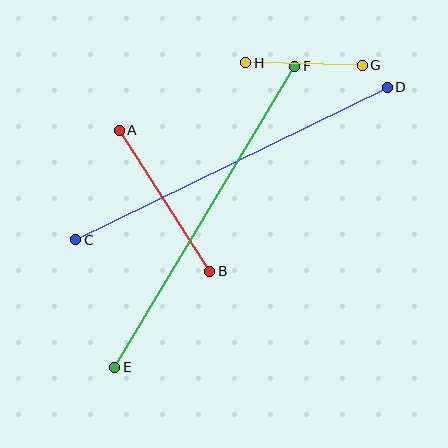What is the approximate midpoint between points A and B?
The midpoint is at approximately (165, 201) pixels.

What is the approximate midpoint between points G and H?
The midpoint is at approximately (304, 64) pixels.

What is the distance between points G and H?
The distance is approximately 117 pixels.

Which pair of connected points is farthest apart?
Points E and F are farthest apart.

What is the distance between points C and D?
The distance is approximately 347 pixels.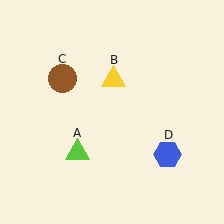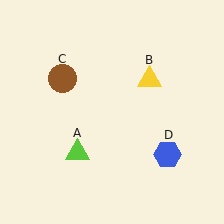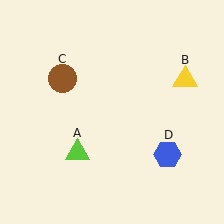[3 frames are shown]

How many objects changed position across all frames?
1 object changed position: yellow triangle (object B).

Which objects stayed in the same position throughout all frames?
Lime triangle (object A) and brown circle (object C) and blue hexagon (object D) remained stationary.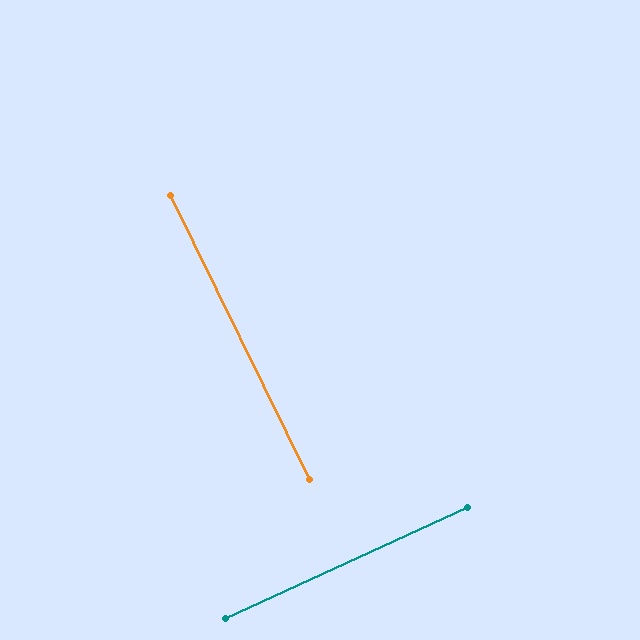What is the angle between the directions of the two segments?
Approximately 88 degrees.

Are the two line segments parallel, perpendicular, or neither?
Perpendicular — they meet at approximately 88°.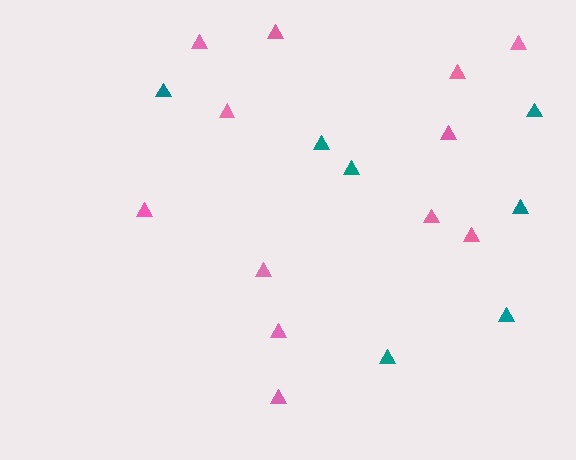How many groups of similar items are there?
There are 2 groups: one group of teal triangles (7) and one group of pink triangles (12).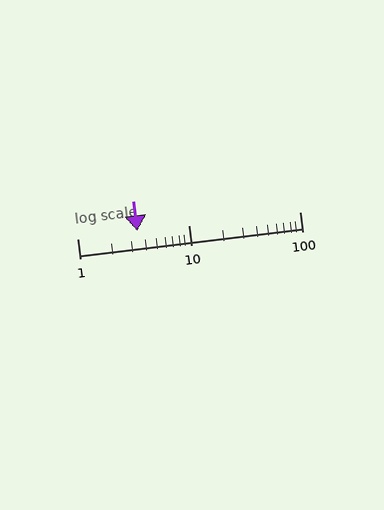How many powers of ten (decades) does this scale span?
The scale spans 2 decades, from 1 to 100.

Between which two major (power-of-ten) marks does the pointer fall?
The pointer is between 1 and 10.